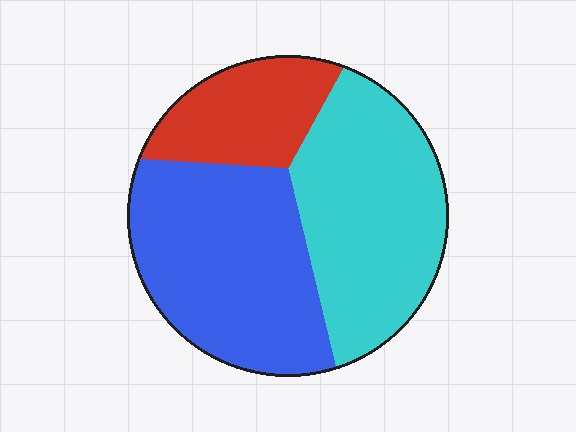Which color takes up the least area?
Red, at roughly 20%.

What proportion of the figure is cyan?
Cyan takes up about two fifths (2/5) of the figure.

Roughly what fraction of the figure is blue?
Blue covers about 40% of the figure.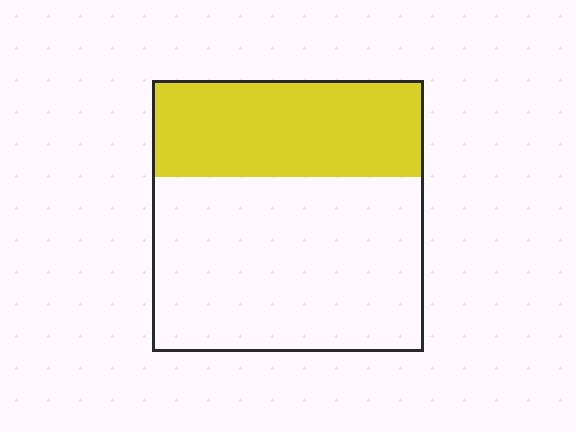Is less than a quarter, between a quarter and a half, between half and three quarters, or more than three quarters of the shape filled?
Between a quarter and a half.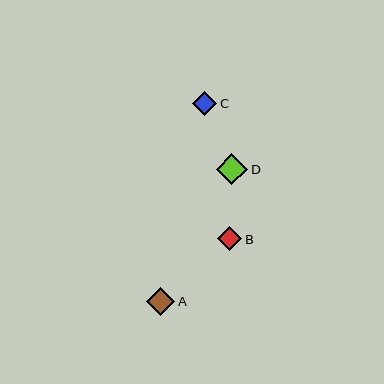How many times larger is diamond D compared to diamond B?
Diamond D is approximately 1.3 times the size of diamond B.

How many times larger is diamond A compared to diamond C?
Diamond A is approximately 1.2 times the size of diamond C.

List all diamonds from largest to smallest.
From largest to smallest: D, A, C, B.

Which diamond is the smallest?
Diamond B is the smallest with a size of approximately 24 pixels.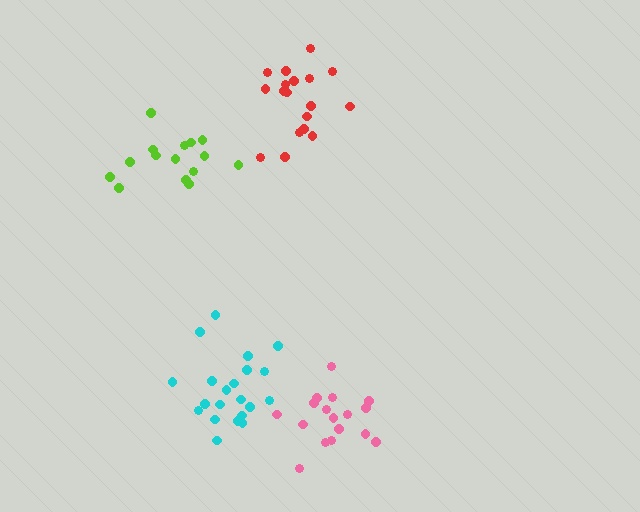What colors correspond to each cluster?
The clusters are colored: pink, red, lime, cyan.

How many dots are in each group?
Group 1: 17 dots, Group 2: 18 dots, Group 3: 15 dots, Group 4: 21 dots (71 total).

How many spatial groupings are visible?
There are 4 spatial groupings.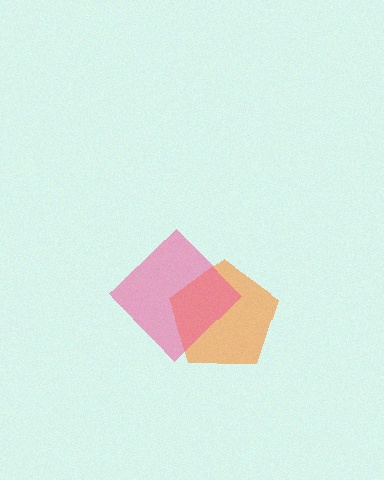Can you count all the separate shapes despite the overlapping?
Yes, there are 2 separate shapes.